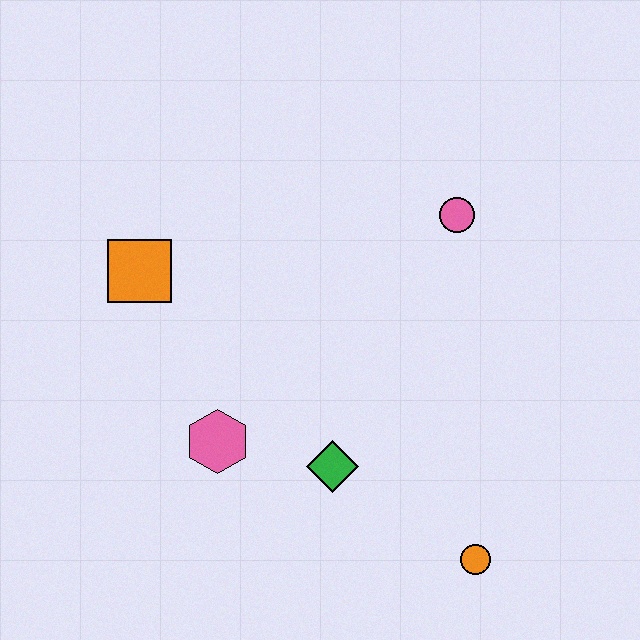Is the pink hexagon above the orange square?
No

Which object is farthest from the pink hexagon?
The pink circle is farthest from the pink hexagon.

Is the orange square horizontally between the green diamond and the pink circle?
No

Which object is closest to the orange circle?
The green diamond is closest to the orange circle.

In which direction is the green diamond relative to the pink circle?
The green diamond is below the pink circle.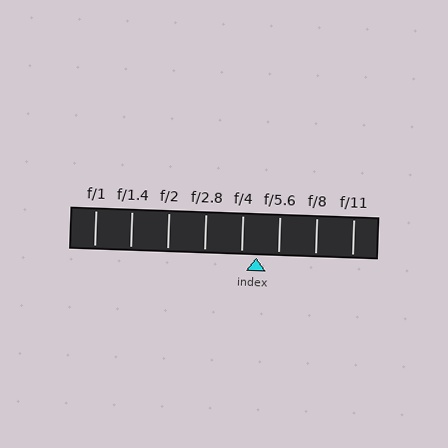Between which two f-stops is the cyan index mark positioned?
The index mark is between f/4 and f/5.6.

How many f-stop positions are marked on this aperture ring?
There are 8 f-stop positions marked.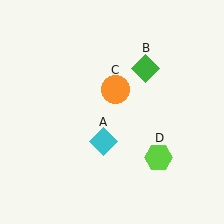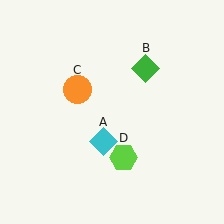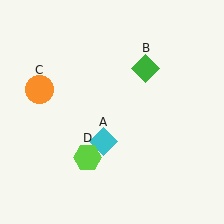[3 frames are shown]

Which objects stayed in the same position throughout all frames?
Cyan diamond (object A) and green diamond (object B) remained stationary.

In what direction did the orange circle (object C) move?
The orange circle (object C) moved left.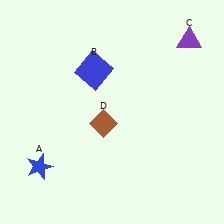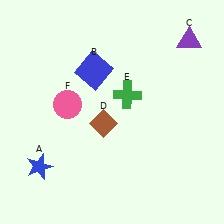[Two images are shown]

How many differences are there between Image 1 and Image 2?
There are 2 differences between the two images.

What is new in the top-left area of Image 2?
A pink circle (F) was added in the top-left area of Image 2.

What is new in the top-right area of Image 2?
A green cross (E) was added in the top-right area of Image 2.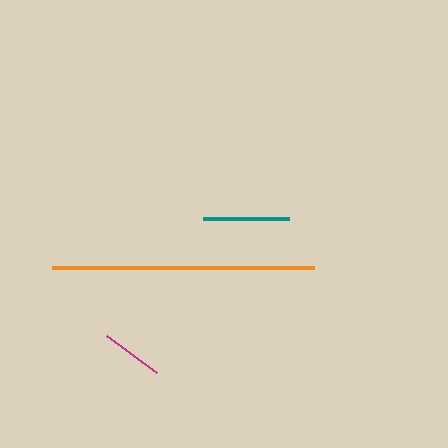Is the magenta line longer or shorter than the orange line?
The orange line is longer than the magenta line.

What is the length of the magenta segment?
The magenta segment is approximately 63 pixels long.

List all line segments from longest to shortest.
From longest to shortest: orange, teal, magenta.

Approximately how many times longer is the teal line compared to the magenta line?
The teal line is approximately 1.4 times the length of the magenta line.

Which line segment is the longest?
The orange line is the longest at approximately 262 pixels.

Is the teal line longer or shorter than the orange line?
The orange line is longer than the teal line.